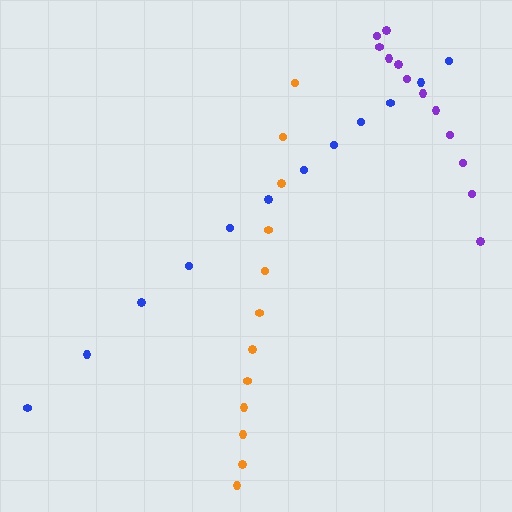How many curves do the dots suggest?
There are 3 distinct paths.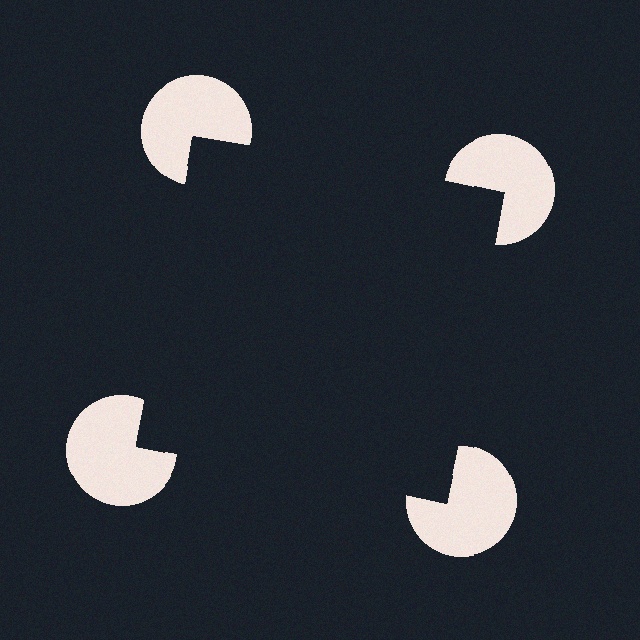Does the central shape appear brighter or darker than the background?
It typically appears slightly darker than the background, even though no actual brightness change is drawn.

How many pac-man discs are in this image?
There are 4 — one at each vertex of the illusory square.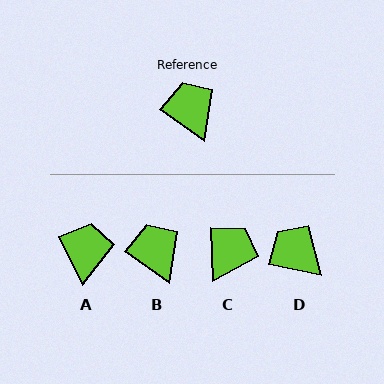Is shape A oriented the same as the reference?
No, it is off by about 29 degrees.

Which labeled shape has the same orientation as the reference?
B.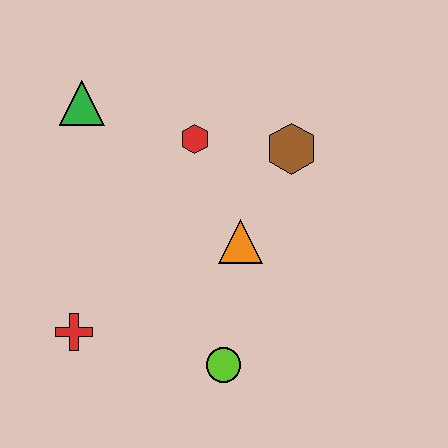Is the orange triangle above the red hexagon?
No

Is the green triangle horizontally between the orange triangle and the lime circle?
No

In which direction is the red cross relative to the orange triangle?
The red cross is to the left of the orange triangle.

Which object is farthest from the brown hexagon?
The red cross is farthest from the brown hexagon.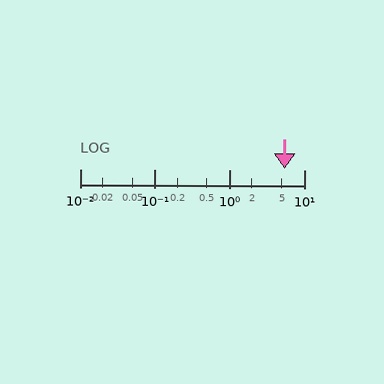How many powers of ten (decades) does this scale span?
The scale spans 3 decades, from 0.01 to 10.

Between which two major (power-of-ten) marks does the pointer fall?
The pointer is between 1 and 10.